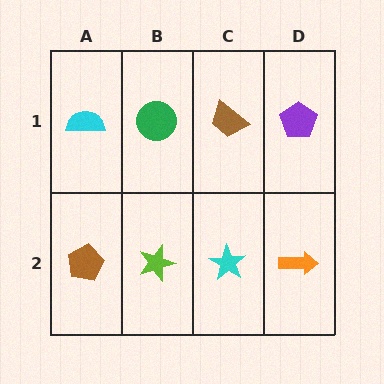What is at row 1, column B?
A green circle.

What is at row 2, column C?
A cyan star.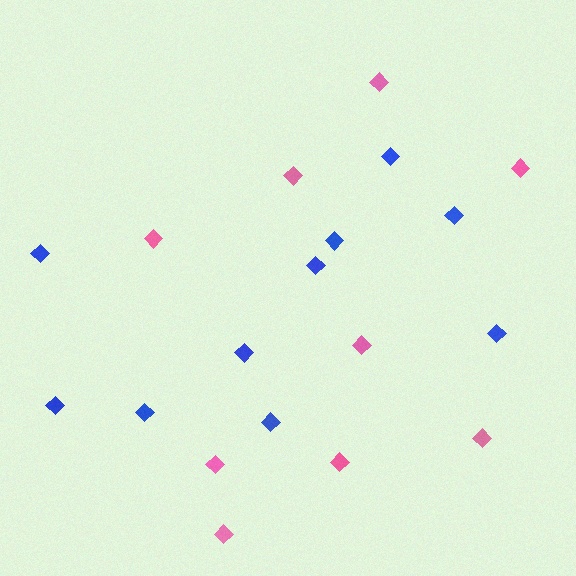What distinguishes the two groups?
There are 2 groups: one group of pink diamonds (9) and one group of blue diamonds (10).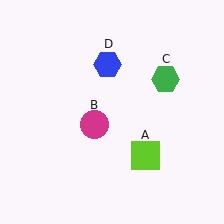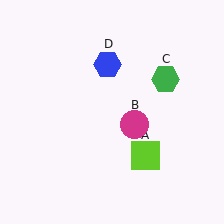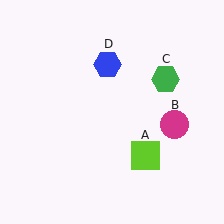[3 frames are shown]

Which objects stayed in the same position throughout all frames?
Lime square (object A) and green hexagon (object C) and blue hexagon (object D) remained stationary.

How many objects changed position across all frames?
1 object changed position: magenta circle (object B).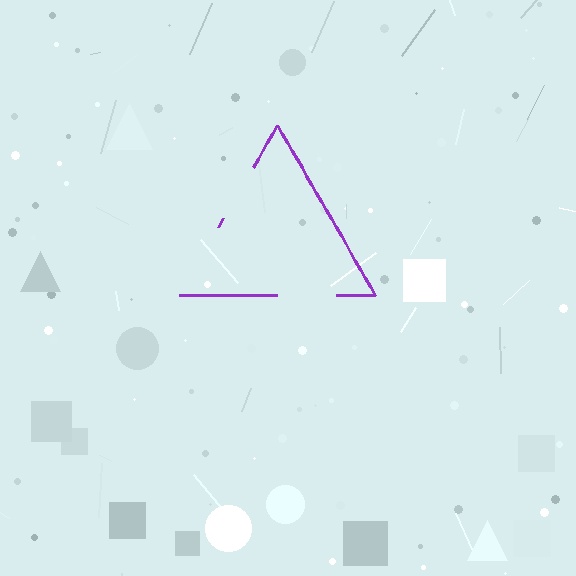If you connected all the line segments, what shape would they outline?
They would outline a triangle.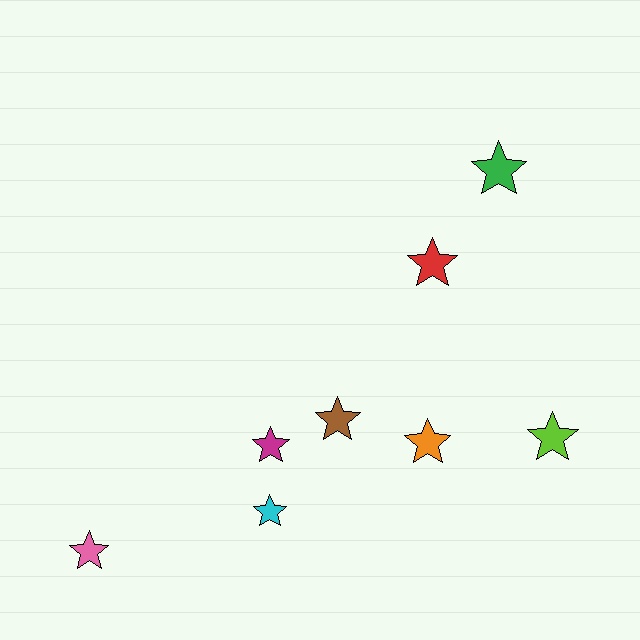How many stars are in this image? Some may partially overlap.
There are 8 stars.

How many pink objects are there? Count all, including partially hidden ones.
There is 1 pink object.